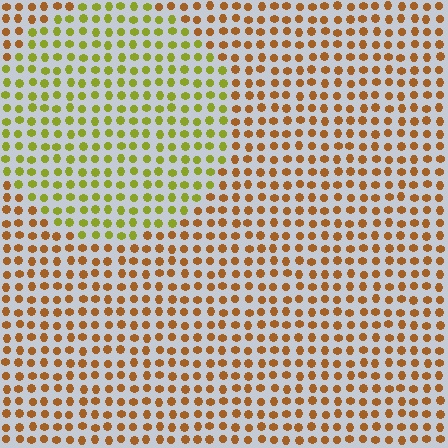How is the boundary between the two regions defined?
The boundary is defined purely by a slight shift in hue (about 44 degrees). Spacing, size, and orientation are identical on both sides.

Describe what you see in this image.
The image is filled with small brown elements in a uniform arrangement. A circle-shaped region is visible where the elements are tinted to a slightly different hue, forming a subtle color boundary.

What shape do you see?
I see a circle.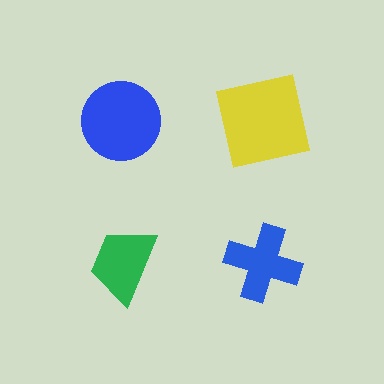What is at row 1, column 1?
A blue circle.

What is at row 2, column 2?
A blue cross.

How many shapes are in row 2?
2 shapes.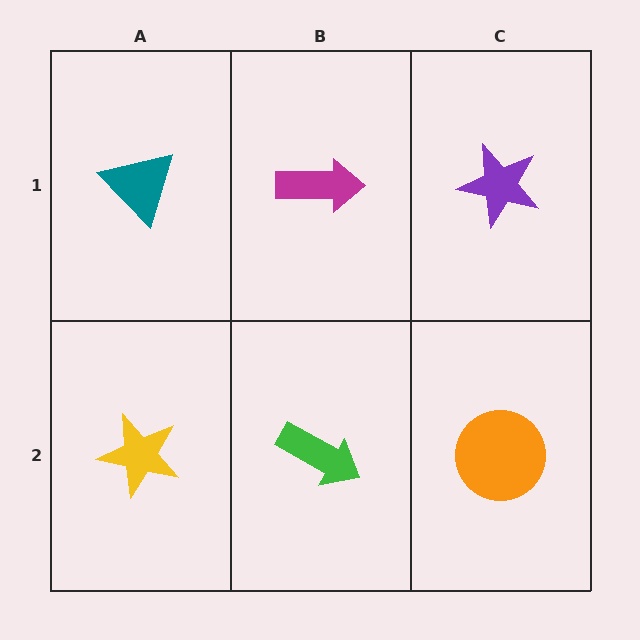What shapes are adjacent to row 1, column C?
An orange circle (row 2, column C), a magenta arrow (row 1, column B).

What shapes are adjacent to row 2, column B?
A magenta arrow (row 1, column B), a yellow star (row 2, column A), an orange circle (row 2, column C).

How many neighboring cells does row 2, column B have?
3.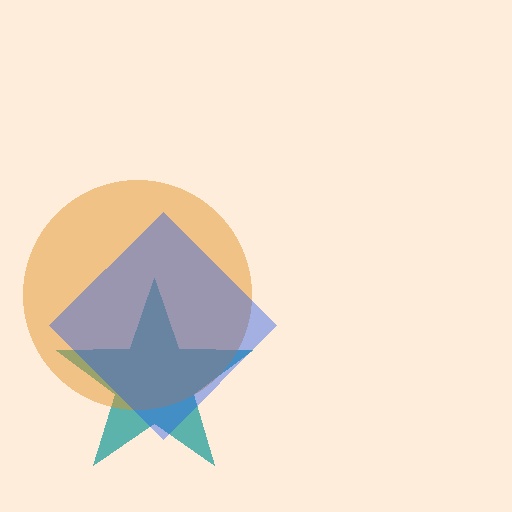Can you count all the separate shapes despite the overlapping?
Yes, there are 3 separate shapes.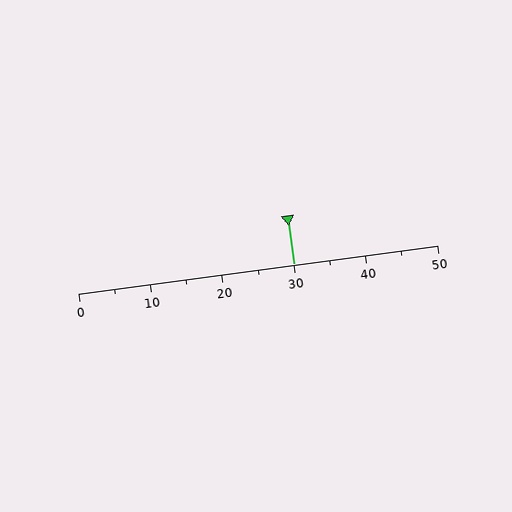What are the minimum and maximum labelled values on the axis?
The axis runs from 0 to 50.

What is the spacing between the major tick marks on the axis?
The major ticks are spaced 10 apart.